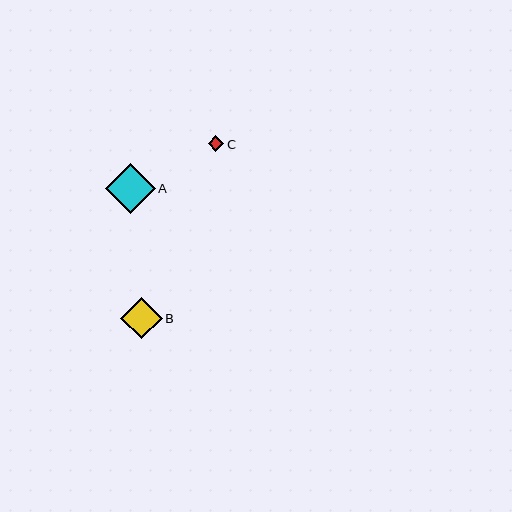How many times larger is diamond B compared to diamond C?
Diamond B is approximately 2.7 times the size of diamond C.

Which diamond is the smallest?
Diamond C is the smallest with a size of approximately 16 pixels.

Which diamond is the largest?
Diamond A is the largest with a size of approximately 49 pixels.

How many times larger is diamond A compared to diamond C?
Diamond A is approximately 3.2 times the size of diamond C.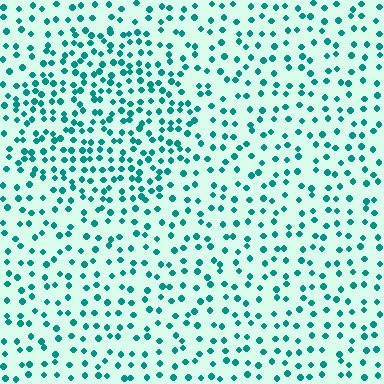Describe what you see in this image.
The image contains small teal elements arranged at two different densities. A circle-shaped region is visible where the elements are more densely packed than the surrounding area.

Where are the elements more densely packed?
The elements are more densely packed inside the circle boundary.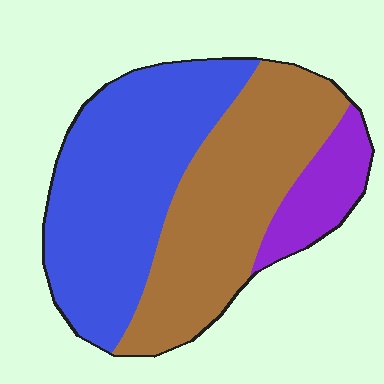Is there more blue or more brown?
Blue.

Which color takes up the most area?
Blue, at roughly 45%.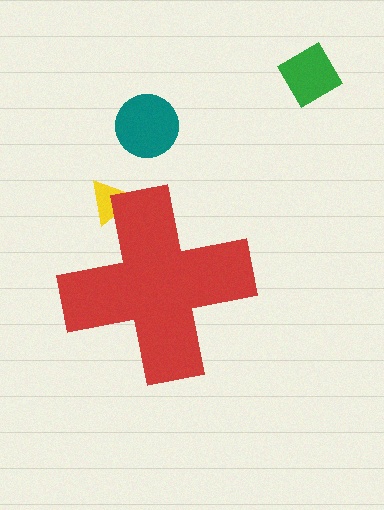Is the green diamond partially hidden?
No, the green diamond is fully visible.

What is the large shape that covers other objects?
A red cross.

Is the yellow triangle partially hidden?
Yes, the yellow triangle is partially hidden behind the red cross.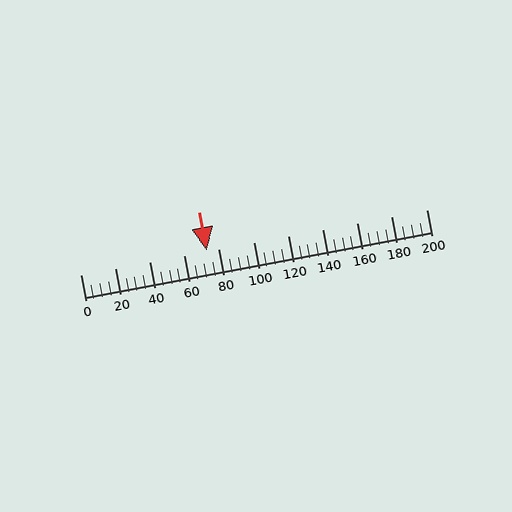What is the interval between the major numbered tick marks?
The major tick marks are spaced 20 units apart.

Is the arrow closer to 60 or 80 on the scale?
The arrow is closer to 80.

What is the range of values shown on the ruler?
The ruler shows values from 0 to 200.